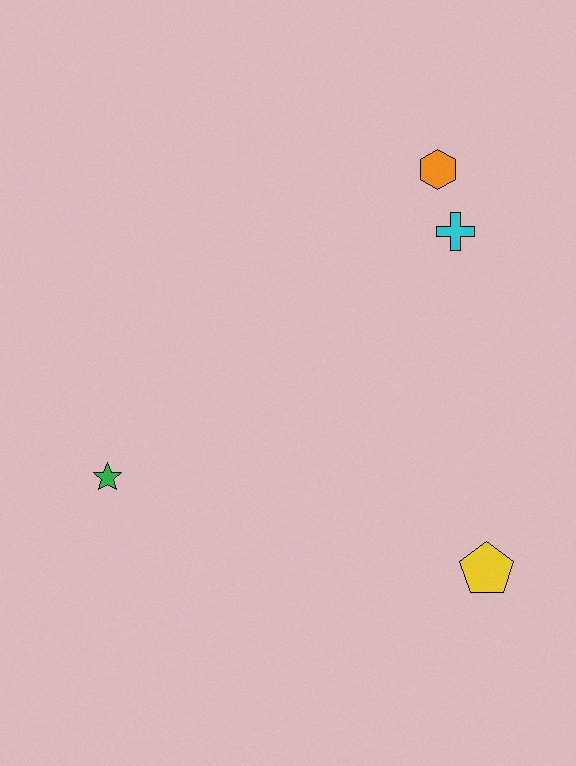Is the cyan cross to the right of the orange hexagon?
Yes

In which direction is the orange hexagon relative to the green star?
The orange hexagon is to the right of the green star.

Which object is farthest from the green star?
The orange hexagon is farthest from the green star.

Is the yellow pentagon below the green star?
Yes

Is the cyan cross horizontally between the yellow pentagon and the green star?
Yes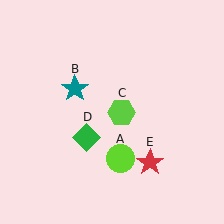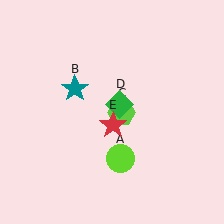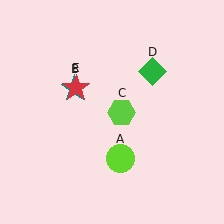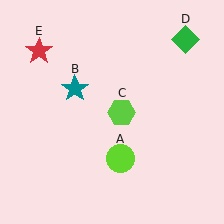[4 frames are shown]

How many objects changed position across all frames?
2 objects changed position: green diamond (object D), red star (object E).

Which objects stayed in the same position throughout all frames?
Lime circle (object A) and teal star (object B) and lime hexagon (object C) remained stationary.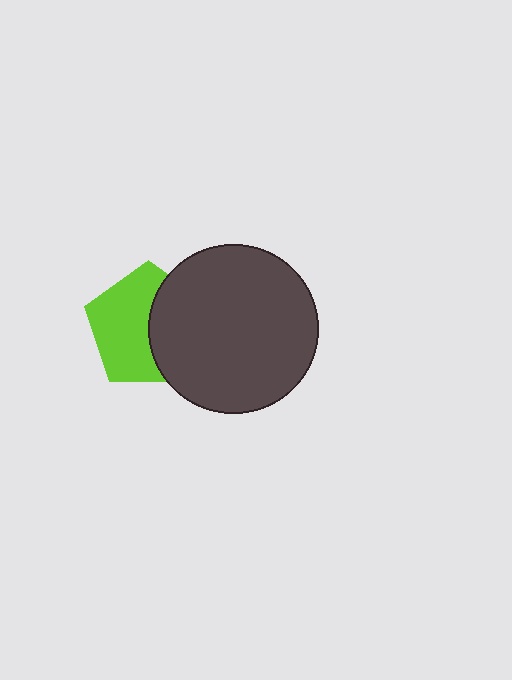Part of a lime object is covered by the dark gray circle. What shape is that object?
It is a pentagon.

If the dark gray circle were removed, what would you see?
You would see the complete lime pentagon.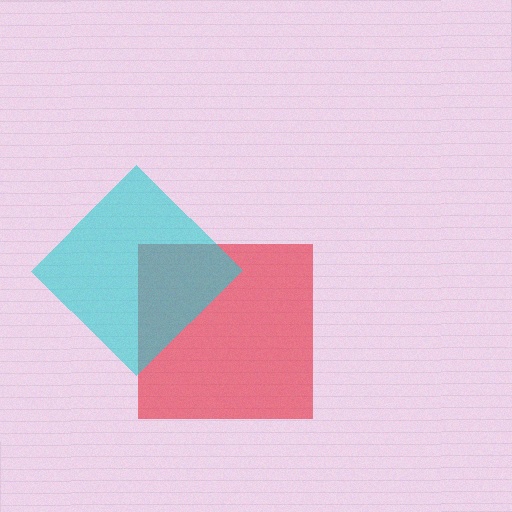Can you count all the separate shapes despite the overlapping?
Yes, there are 2 separate shapes.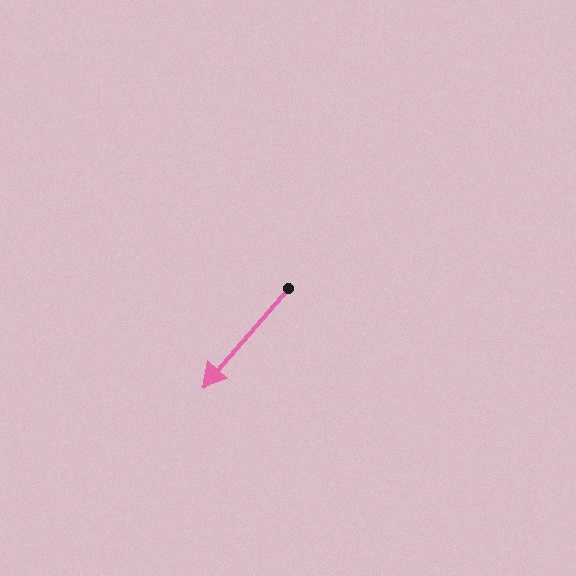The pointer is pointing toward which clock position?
Roughly 7 o'clock.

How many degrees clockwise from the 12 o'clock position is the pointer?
Approximately 221 degrees.